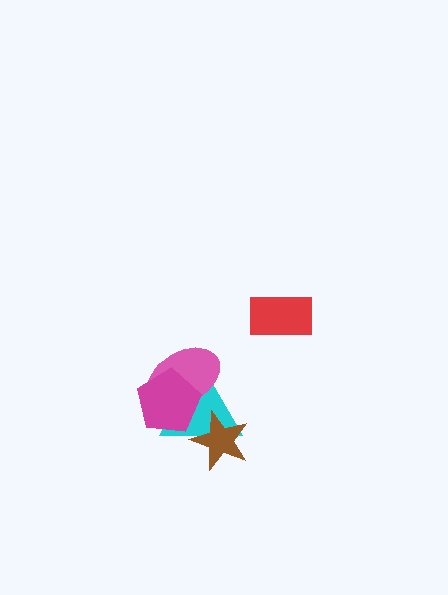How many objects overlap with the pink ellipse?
2 objects overlap with the pink ellipse.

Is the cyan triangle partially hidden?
Yes, it is partially covered by another shape.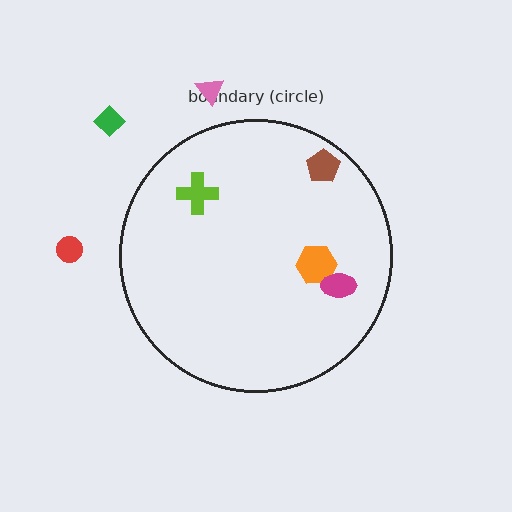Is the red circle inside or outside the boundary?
Outside.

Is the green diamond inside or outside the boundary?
Outside.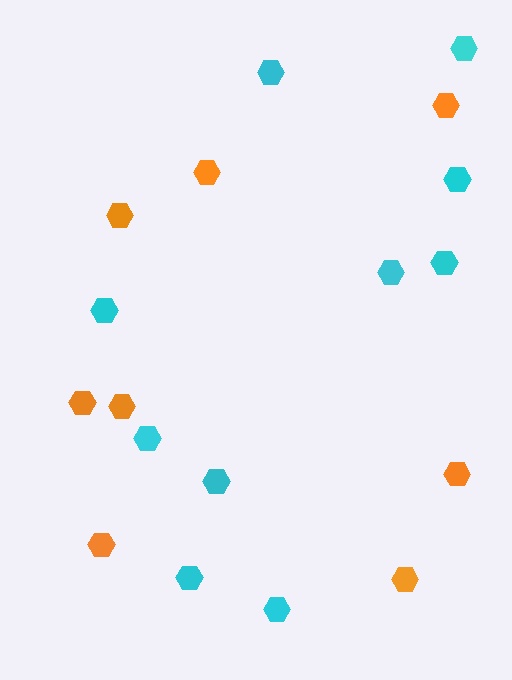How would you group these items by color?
There are 2 groups: one group of orange hexagons (8) and one group of cyan hexagons (10).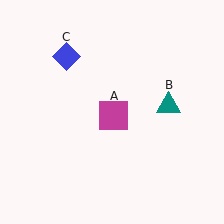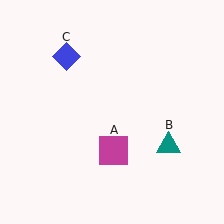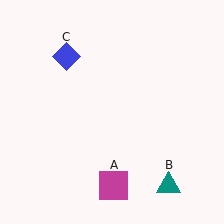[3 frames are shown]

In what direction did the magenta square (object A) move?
The magenta square (object A) moved down.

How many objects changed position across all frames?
2 objects changed position: magenta square (object A), teal triangle (object B).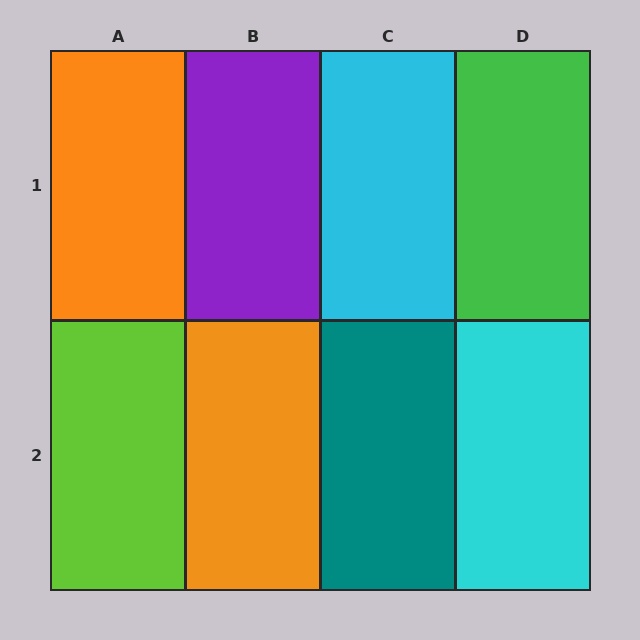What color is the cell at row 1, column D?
Green.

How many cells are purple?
1 cell is purple.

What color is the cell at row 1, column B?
Purple.